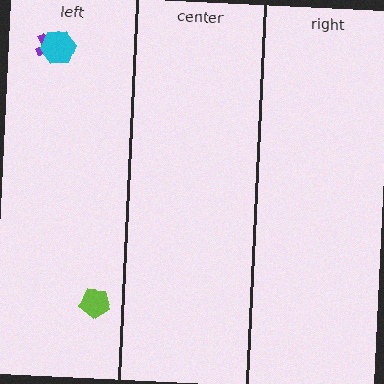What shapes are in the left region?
The purple cross, the lime pentagon, the cyan hexagon.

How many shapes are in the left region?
3.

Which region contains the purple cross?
The left region.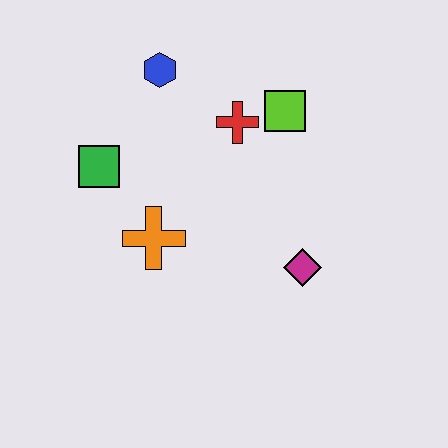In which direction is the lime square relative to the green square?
The lime square is to the right of the green square.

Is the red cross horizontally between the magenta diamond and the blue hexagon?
Yes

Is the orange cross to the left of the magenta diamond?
Yes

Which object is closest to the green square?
The orange cross is closest to the green square.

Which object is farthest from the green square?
The magenta diamond is farthest from the green square.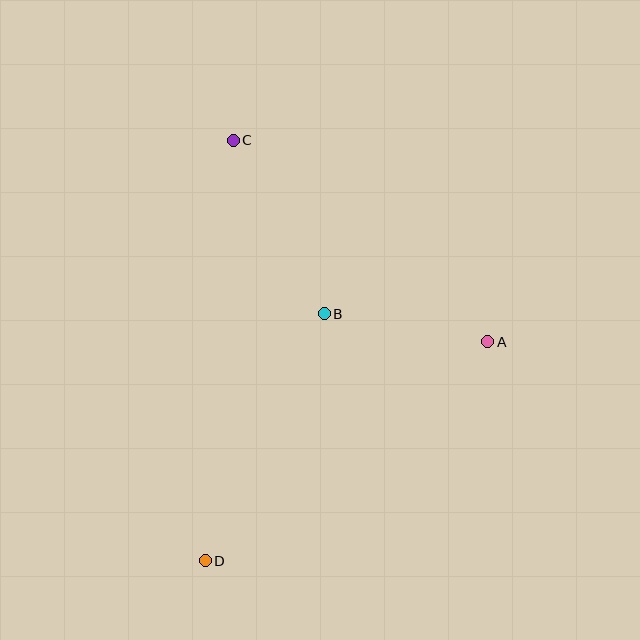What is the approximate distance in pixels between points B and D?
The distance between B and D is approximately 274 pixels.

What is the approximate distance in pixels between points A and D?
The distance between A and D is approximately 357 pixels.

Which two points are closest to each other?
Points A and B are closest to each other.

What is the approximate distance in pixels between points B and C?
The distance between B and C is approximately 196 pixels.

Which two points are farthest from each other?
Points C and D are farthest from each other.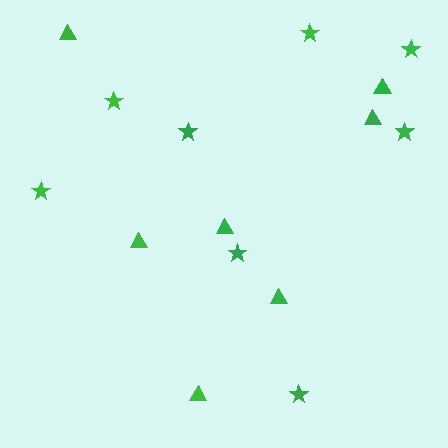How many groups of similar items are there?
There are 2 groups: one group of triangles (7) and one group of stars (8).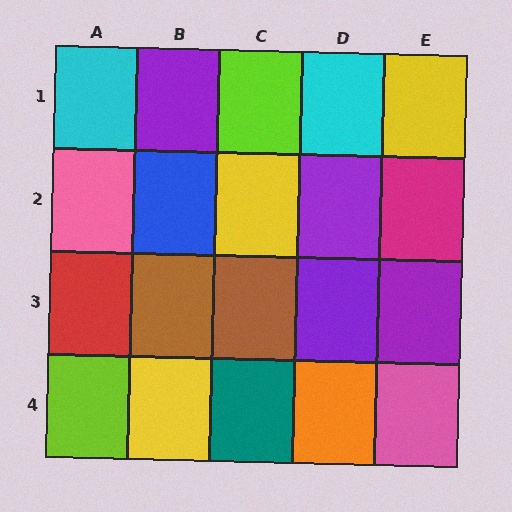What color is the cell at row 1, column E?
Yellow.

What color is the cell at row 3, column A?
Red.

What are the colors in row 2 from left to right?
Pink, blue, yellow, purple, magenta.